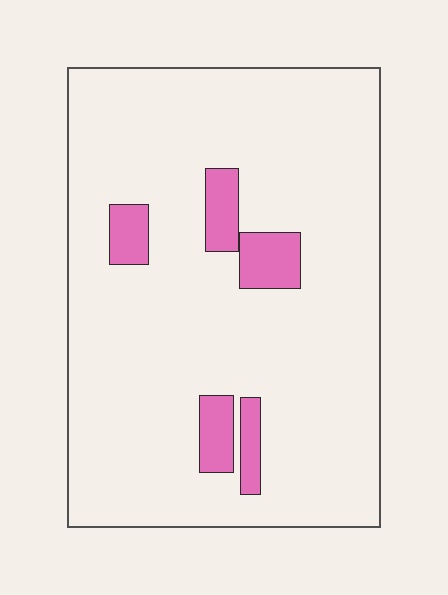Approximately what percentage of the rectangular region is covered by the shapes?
Approximately 10%.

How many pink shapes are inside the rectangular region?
5.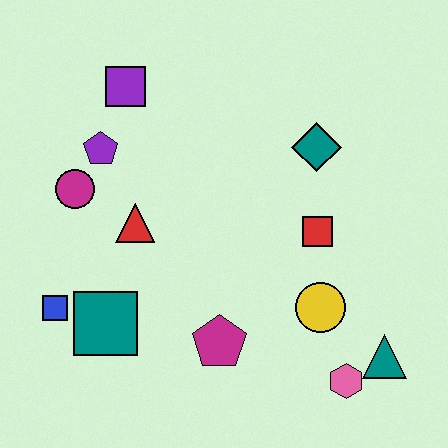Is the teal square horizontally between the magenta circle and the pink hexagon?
Yes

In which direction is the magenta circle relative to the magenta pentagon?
The magenta circle is above the magenta pentagon.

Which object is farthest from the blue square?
The teal triangle is farthest from the blue square.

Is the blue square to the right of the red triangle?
No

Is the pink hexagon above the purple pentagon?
No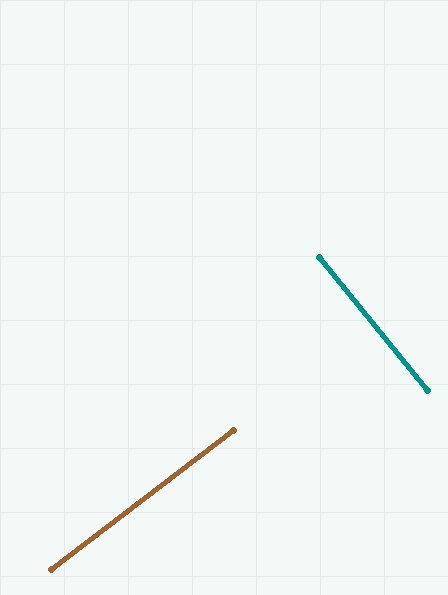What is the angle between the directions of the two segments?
Approximately 88 degrees.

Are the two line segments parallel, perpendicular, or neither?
Perpendicular — they meet at approximately 88°.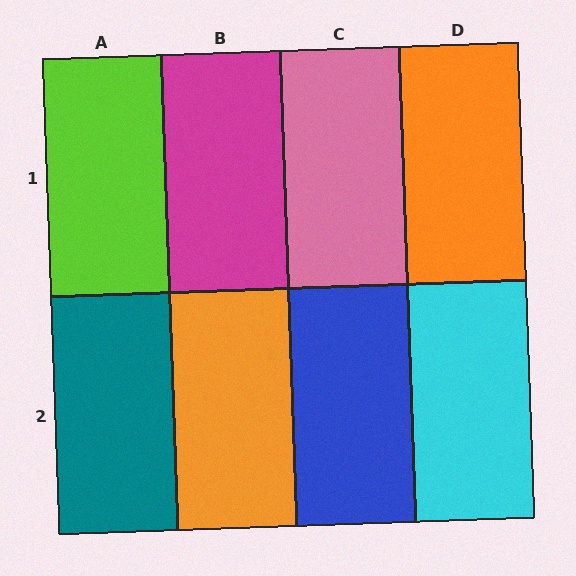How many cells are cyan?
1 cell is cyan.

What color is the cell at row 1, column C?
Pink.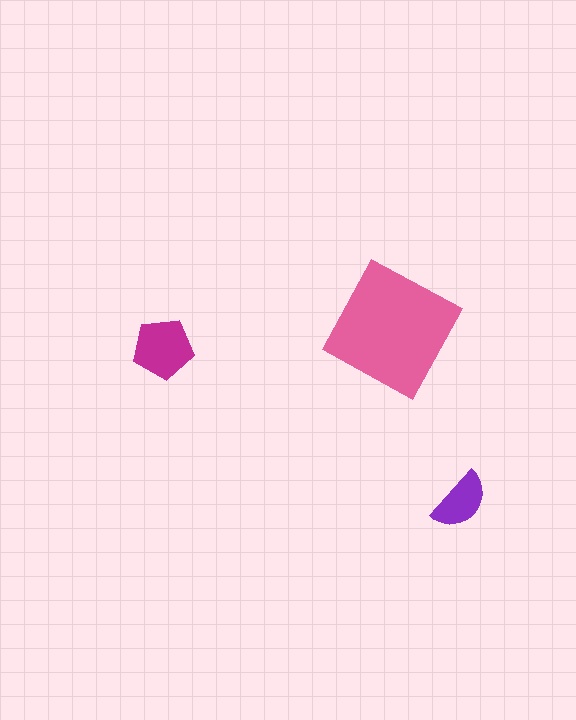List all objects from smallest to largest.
The purple semicircle, the magenta pentagon, the pink square.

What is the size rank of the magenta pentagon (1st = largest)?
2nd.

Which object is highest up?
The pink square is topmost.